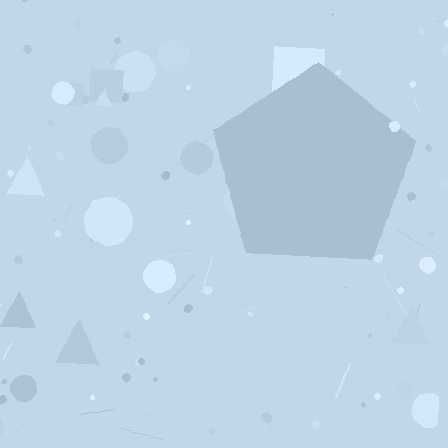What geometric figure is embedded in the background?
A pentagon is embedded in the background.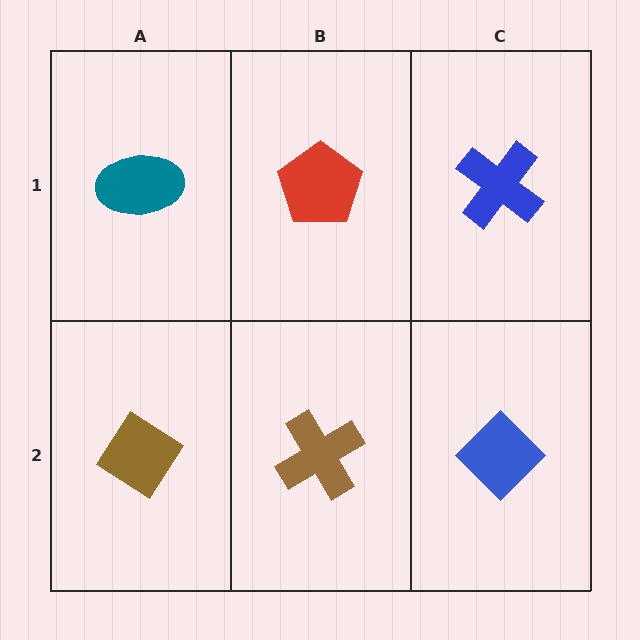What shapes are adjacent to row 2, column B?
A red pentagon (row 1, column B), a brown diamond (row 2, column A), a blue diamond (row 2, column C).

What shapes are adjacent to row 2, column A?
A teal ellipse (row 1, column A), a brown cross (row 2, column B).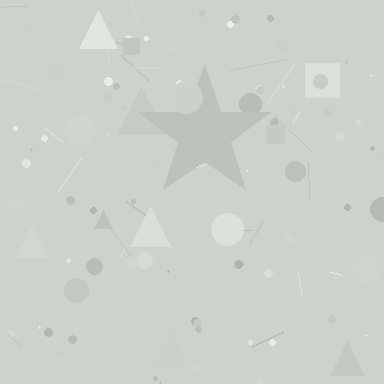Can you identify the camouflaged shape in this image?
The camouflaged shape is a star.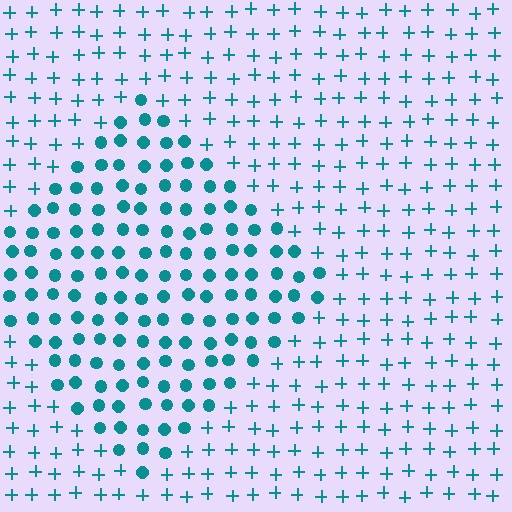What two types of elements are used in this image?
The image uses circles inside the diamond region and plus signs outside it.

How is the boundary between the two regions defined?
The boundary is defined by a change in element shape: circles inside vs. plus signs outside. All elements share the same color and spacing.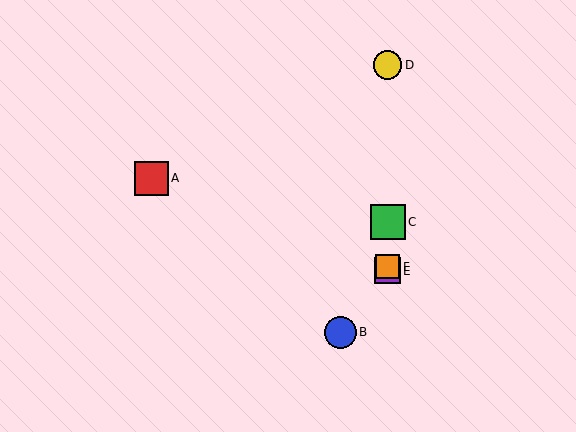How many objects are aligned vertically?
4 objects (C, D, E, F) are aligned vertically.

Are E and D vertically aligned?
Yes, both are at x≈388.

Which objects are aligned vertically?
Objects C, D, E, F are aligned vertically.